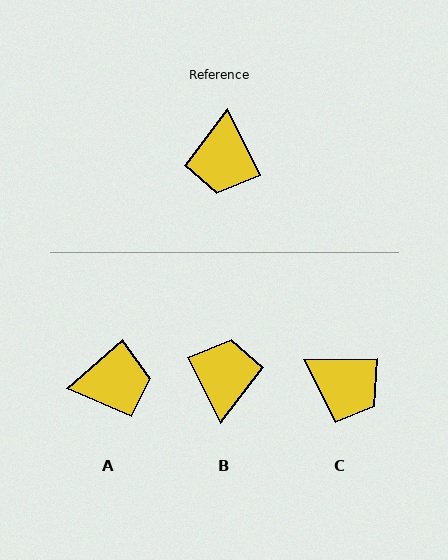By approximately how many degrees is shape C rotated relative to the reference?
Approximately 64 degrees counter-clockwise.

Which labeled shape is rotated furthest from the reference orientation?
B, about 180 degrees away.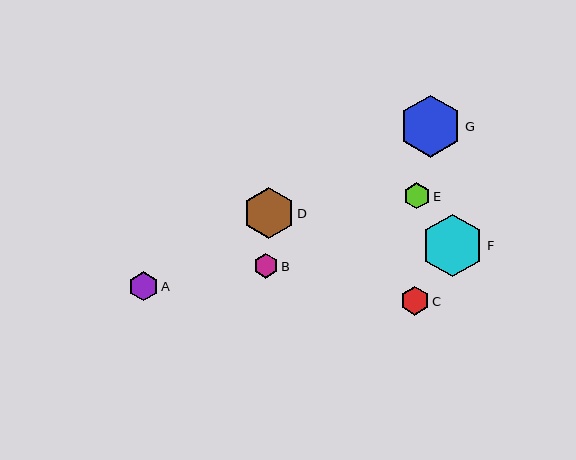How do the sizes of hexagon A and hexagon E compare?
Hexagon A and hexagon E are approximately the same size.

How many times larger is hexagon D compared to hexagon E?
Hexagon D is approximately 2.0 times the size of hexagon E.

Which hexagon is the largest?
Hexagon F is the largest with a size of approximately 63 pixels.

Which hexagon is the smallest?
Hexagon B is the smallest with a size of approximately 24 pixels.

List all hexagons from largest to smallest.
From largest to smallest: F, G, D, A, C, E, B.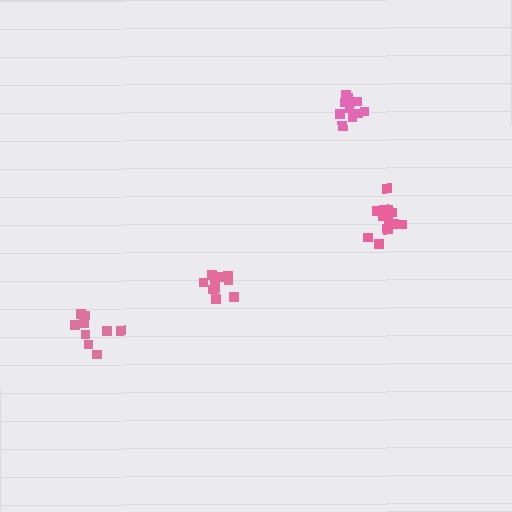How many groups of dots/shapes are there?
There are 4 groups.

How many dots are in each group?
Group 1: 14 dots, Group 2: 10 dots, Group 3: 13 dots, Group 4: 9 dots (46 total).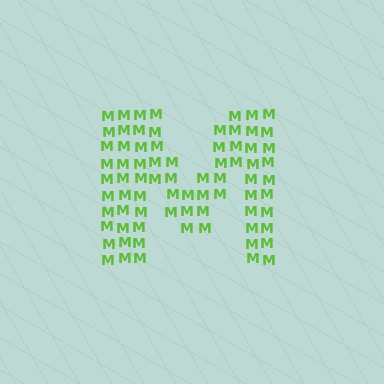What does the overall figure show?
The overall figure shows the letter M.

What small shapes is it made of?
It is made of small letter M's.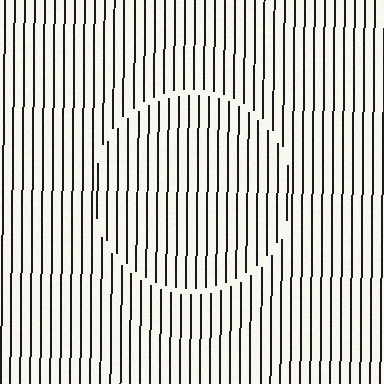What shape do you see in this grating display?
An illusory circle. The interior of the shape contains the same grating, shifted by half a period — the contour is defined by the phase discontinuity where line-ends from the inner and outer gratings abut.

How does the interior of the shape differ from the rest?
The interior of the shape contains the same grating, shifted by half a period — the contour is defined by the phase discontinuity where line-ends from the inner and outer gratings abut.